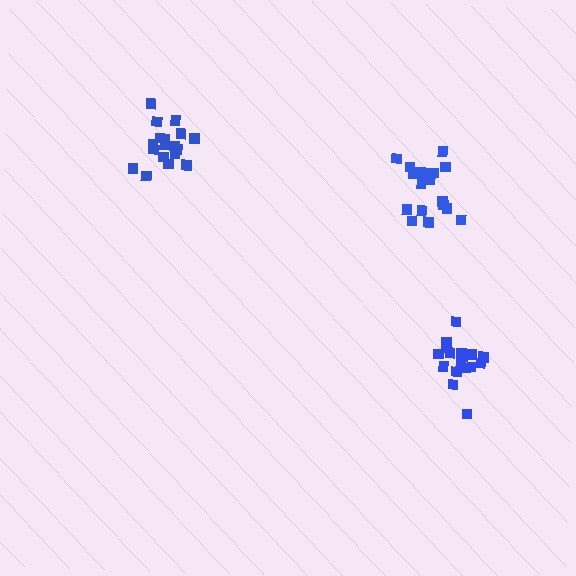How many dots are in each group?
Group 1: 17 dots, Group 2: 18 dots, Group 3: 19 dots (54 total).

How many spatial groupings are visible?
There are 3 spatial groupings.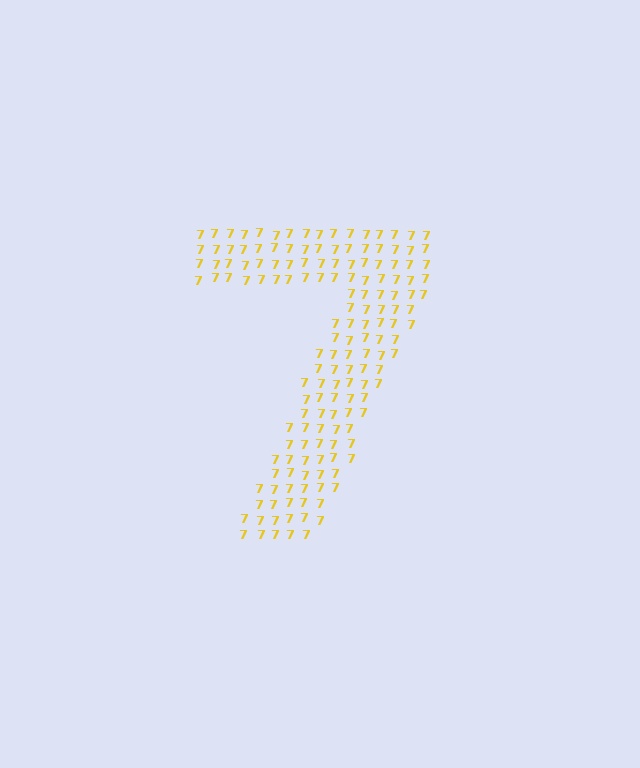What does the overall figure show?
The overall figure shows the digit 7.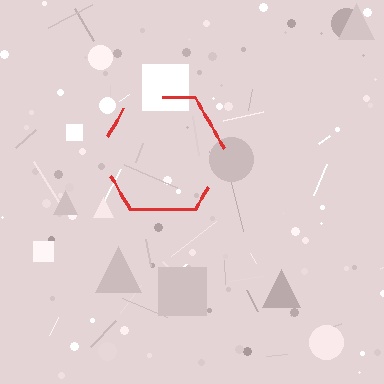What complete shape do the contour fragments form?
The contour fragments form a hexagon.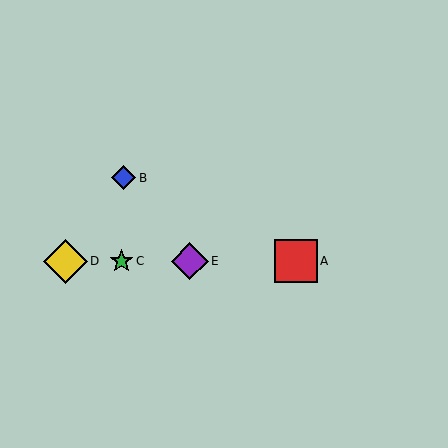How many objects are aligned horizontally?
4 objects (A, C, D, E) are aligned horizontally.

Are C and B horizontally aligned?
No, C is at y≈261 and B is at y≈178.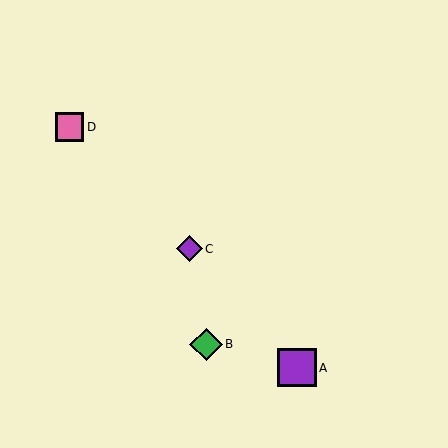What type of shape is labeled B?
Shape B is a green diamond.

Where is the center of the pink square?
The center of the pink square is at (70, 127).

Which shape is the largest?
The purple square (labeled A) is the largest.